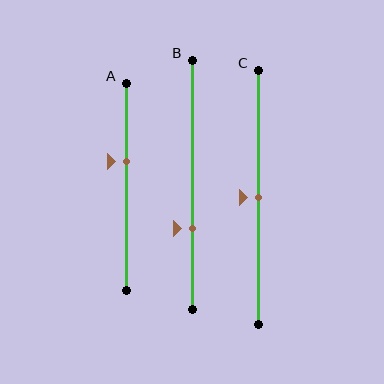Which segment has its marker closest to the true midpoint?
Segment C has its marker closest to the true midpoint.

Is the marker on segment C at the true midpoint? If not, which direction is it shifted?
Yes, the marker on segment C is at the true midpoint.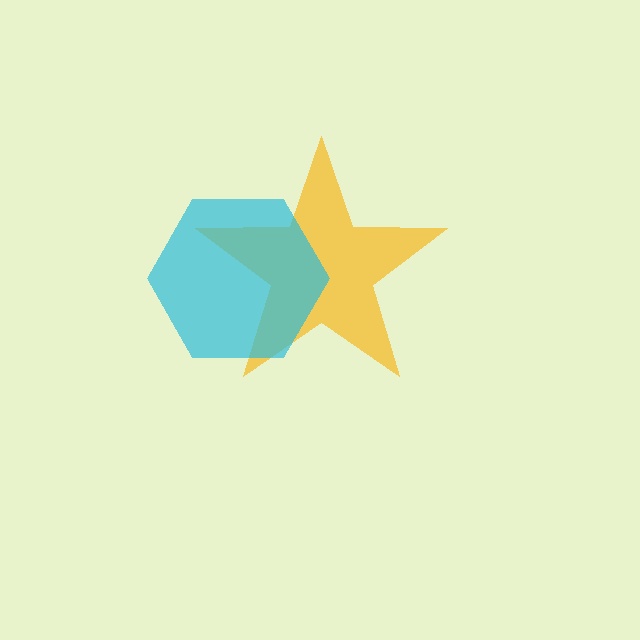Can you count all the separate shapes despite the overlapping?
Yes, there are 2 separate shapes.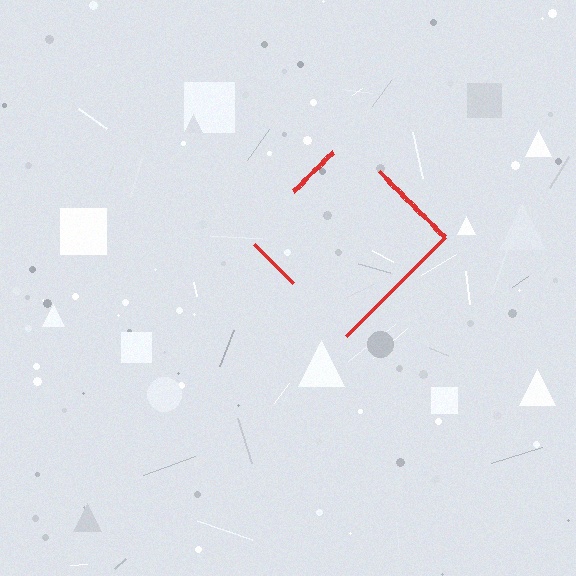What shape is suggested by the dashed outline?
The dashed outline suggests a diamond.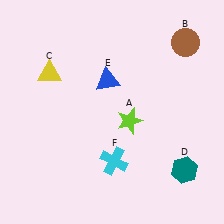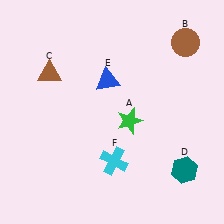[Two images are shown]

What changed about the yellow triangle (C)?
In Image 1, C is yellow. In Image 2, it changed to brown.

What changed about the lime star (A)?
In Image 1, A is lime. In Image 2, it changed to green.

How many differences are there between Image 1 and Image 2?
There are 2 differences between the two images.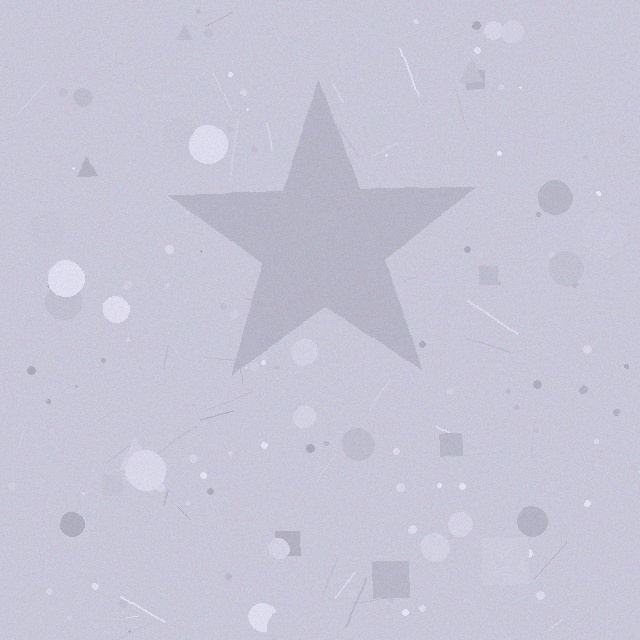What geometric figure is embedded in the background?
A star is embedded in the background.